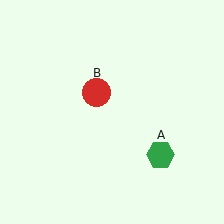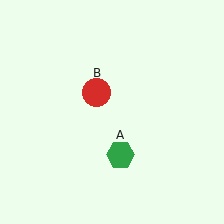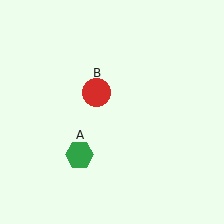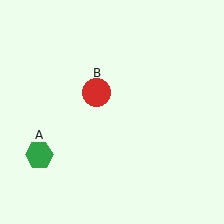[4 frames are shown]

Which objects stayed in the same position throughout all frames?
Red circle (object B) remained stationary.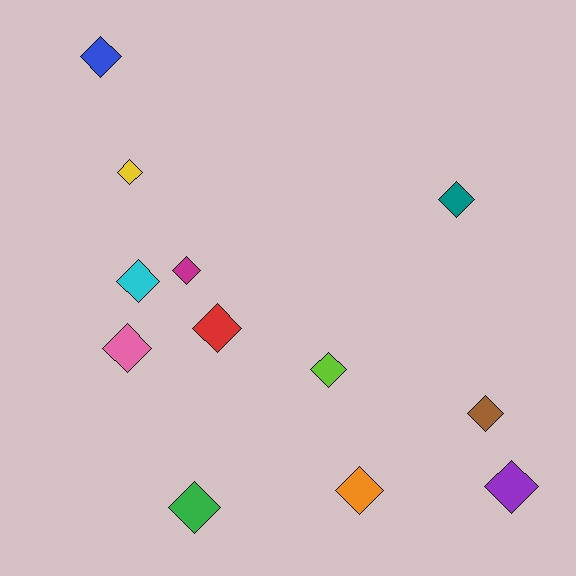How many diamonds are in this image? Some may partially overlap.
There are 12 diamonds.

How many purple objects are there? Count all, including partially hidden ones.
There is 1 purple object.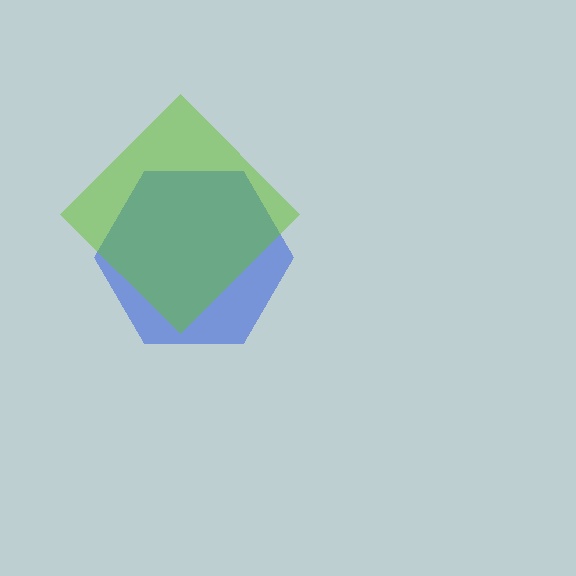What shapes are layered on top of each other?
The layered shapes are: a blue hexagon, a lime diamond.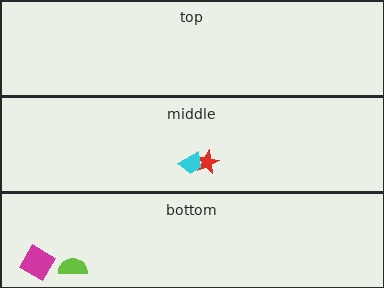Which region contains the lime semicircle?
The bottom region.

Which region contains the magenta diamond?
The bottom region.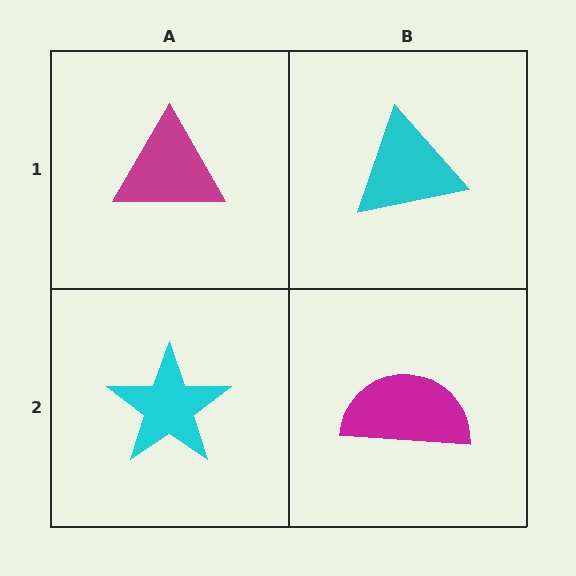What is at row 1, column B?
A cyan triangle.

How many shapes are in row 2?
2 shapes.